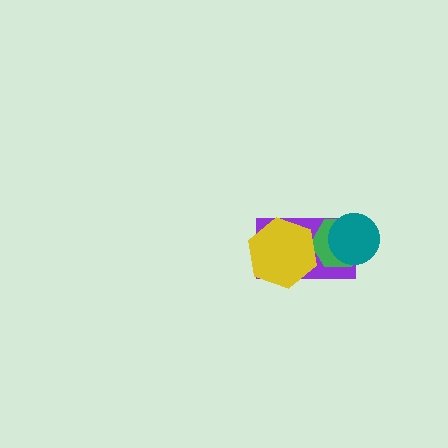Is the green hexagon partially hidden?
Yes, it is partially covered by another shape.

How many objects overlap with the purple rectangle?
3 objects overlap with the purple rectangle.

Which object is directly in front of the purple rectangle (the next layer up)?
The green hexagon is directly in front of the purple rectangle.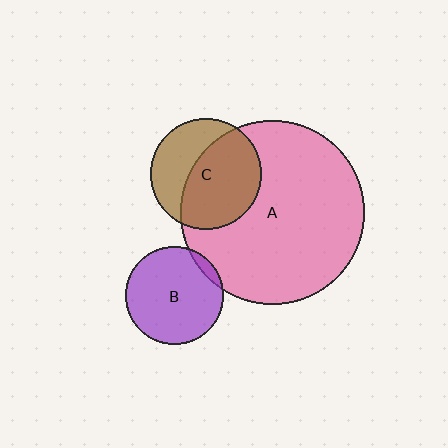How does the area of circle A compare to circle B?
Approximately 3.5 times.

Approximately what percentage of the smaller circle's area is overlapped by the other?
Approximately 5%.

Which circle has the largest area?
Circle A (pink).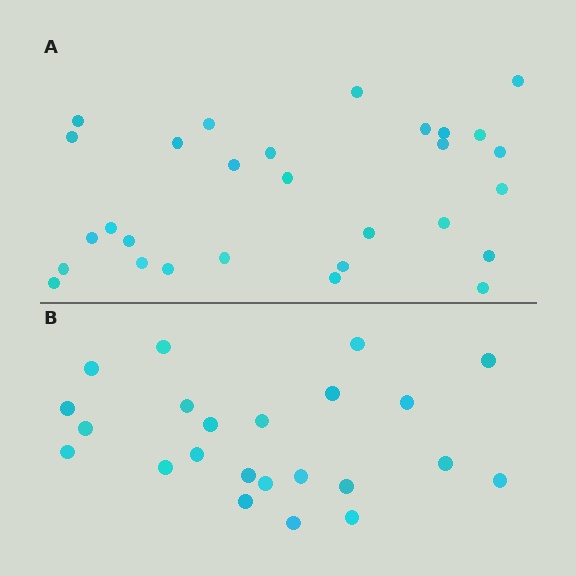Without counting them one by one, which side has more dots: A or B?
Region A (the top region) has more dots.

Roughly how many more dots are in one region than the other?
Region A has about 6 more dots than region B.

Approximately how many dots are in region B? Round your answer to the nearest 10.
About 20 dots. (The exact count is 23, which rounds to 20.)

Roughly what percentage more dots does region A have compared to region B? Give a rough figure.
About 25% more.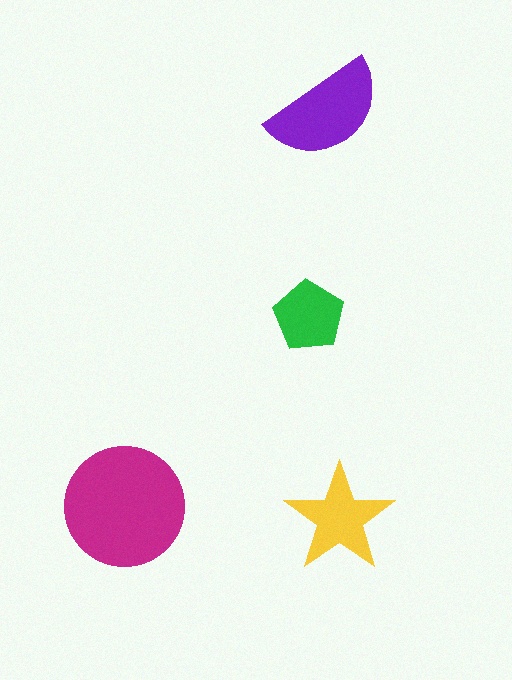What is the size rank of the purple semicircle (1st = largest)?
2nd.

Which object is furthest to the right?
The yellow star is rightmost.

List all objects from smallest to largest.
The green pentagon, the yellow star, the purple semicircle, the magenta circle.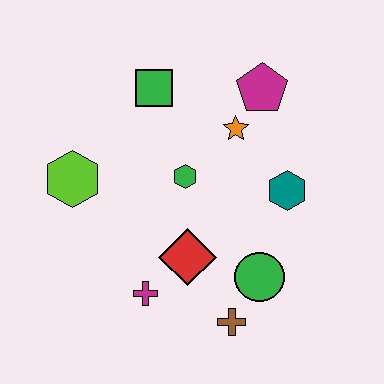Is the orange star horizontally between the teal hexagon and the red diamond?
Yes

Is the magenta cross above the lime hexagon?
No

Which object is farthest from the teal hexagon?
The lime hexagon is farthest from the teal hexagon.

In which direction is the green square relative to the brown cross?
The green square is above the brown cross.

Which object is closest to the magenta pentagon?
The orange star is closest to the magenta pentagon.